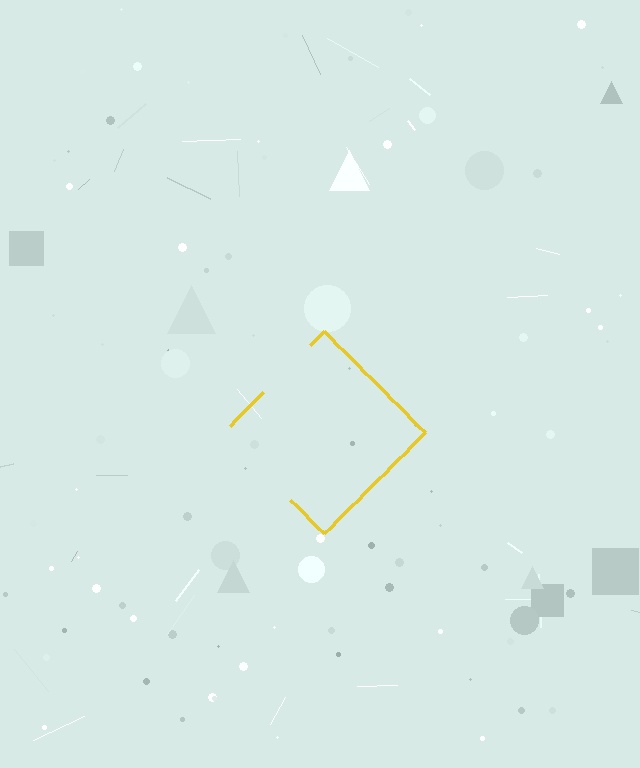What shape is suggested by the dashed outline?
The dashed outline suggests a diamond.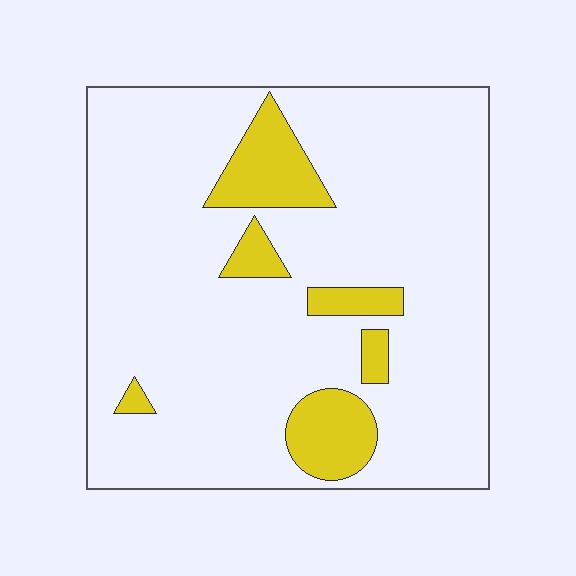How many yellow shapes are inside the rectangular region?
6.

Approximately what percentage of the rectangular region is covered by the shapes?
Approximately 15%.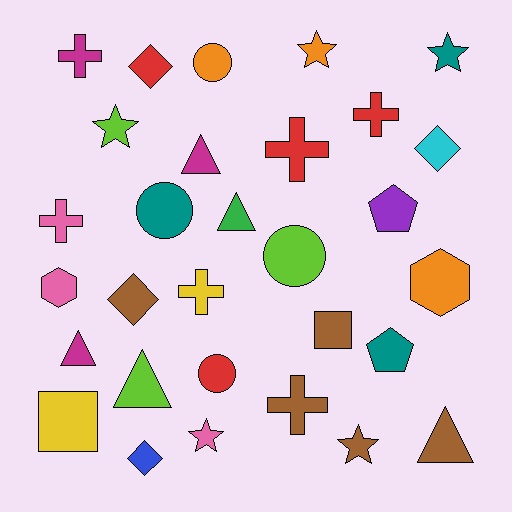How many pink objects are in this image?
There are 3 pink objects.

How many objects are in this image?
There are 30 objects.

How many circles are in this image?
There are 4 circles.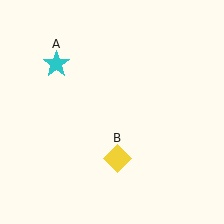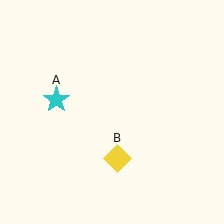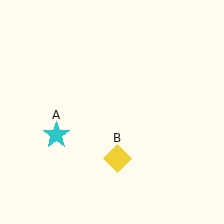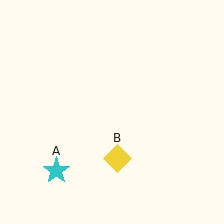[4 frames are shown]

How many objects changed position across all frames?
1 object changed position: cyan star (object A).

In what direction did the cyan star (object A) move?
The cyan star (object A) moved down.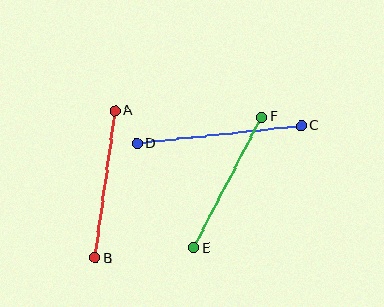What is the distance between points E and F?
The distance is approximately 147 pixels.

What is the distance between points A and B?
The distance is approximately 148 pixels.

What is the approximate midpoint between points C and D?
The midpoint is at approximately (219, 135) pixels.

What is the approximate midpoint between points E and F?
The midpoint is at approximately (228, 182) pixels.